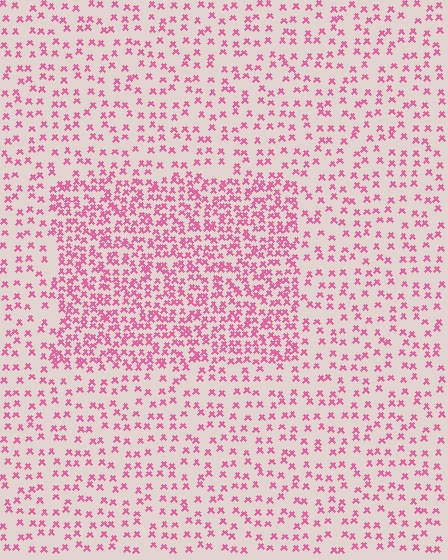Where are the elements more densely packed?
The elements are more densely packed inside the rectangle boundary.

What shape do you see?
I see a rectangle.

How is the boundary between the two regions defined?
The boundary is defined by a change in element density (approximately 2.2x ratio). All elements are the same color, size, and shape.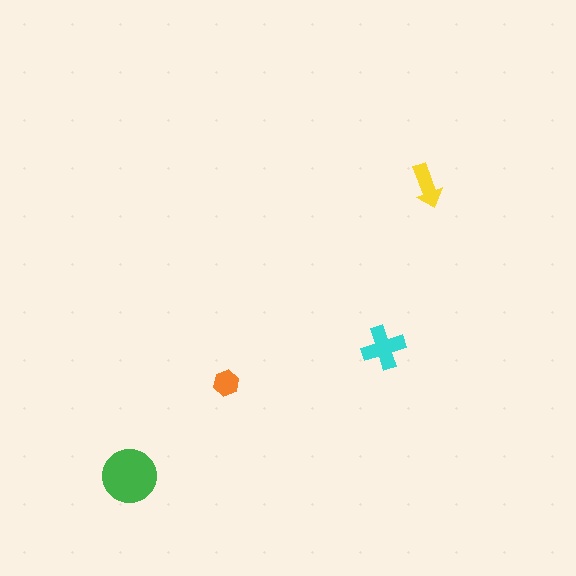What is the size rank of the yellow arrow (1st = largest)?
3rd.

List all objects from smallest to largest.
The orange hexagon, the yellow arrow, the cyan cross, the green circle.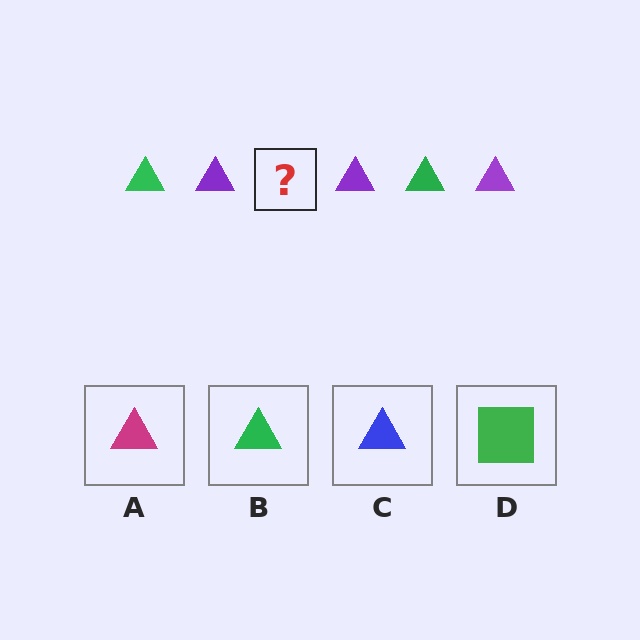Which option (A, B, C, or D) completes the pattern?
B.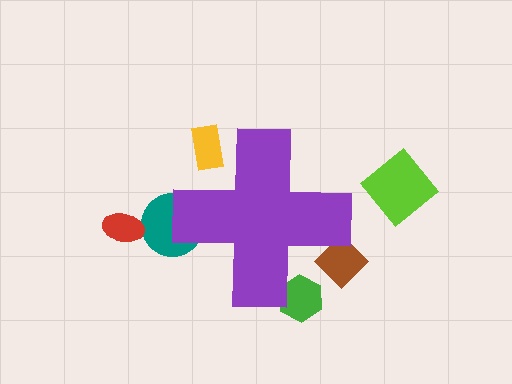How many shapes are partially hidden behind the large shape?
4 shapes are partially hidden.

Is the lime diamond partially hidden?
No, the lime diamond is fully visible.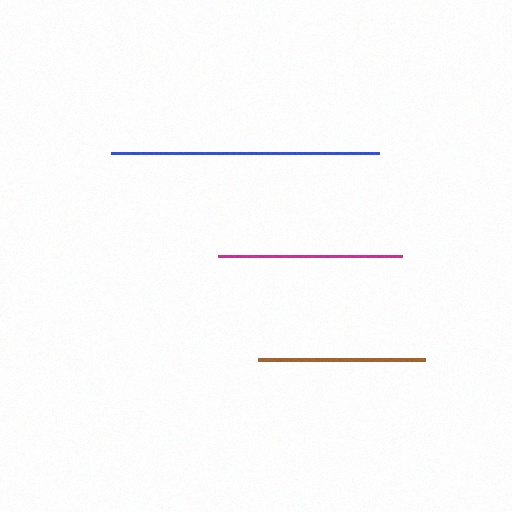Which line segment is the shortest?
The brown line is the shortest at approximately 167 pixels.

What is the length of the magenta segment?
The magenta segment is approximately 184 pixels long.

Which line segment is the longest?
The blue line is the longest at approximately 268 pixels.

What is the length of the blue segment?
The blue segment is approximately 268 pixels long.